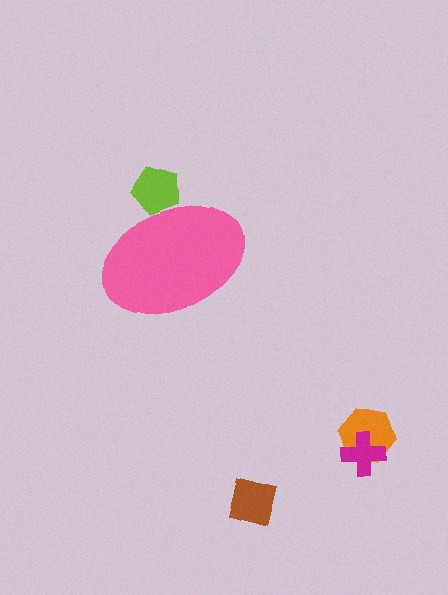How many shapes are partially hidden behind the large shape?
1 shape is partially hidden.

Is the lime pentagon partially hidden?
Yes, the lime pentagon is partially hidden behind the pink ellipse.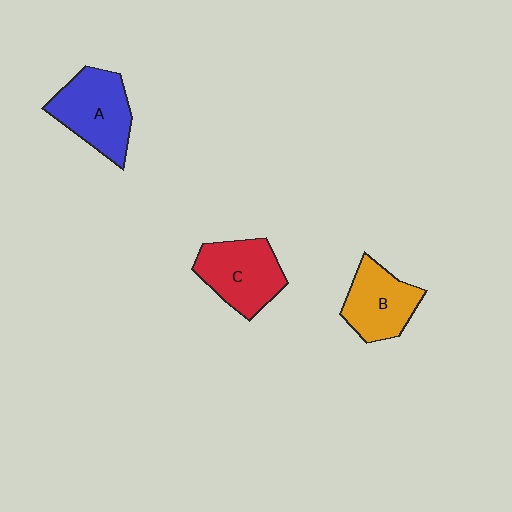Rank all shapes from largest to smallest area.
From largest to smallest: A (blue), C (red), B (orange).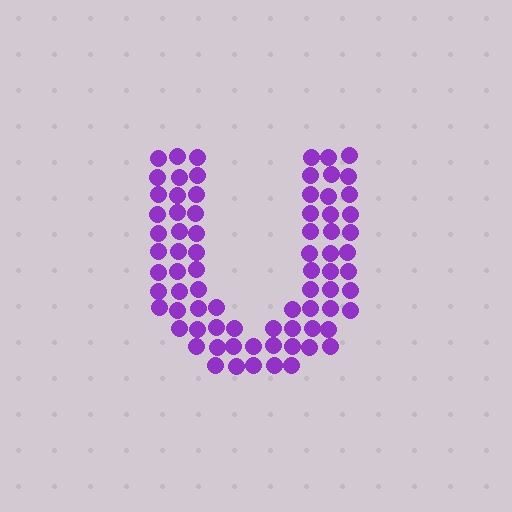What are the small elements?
The small elements are circles.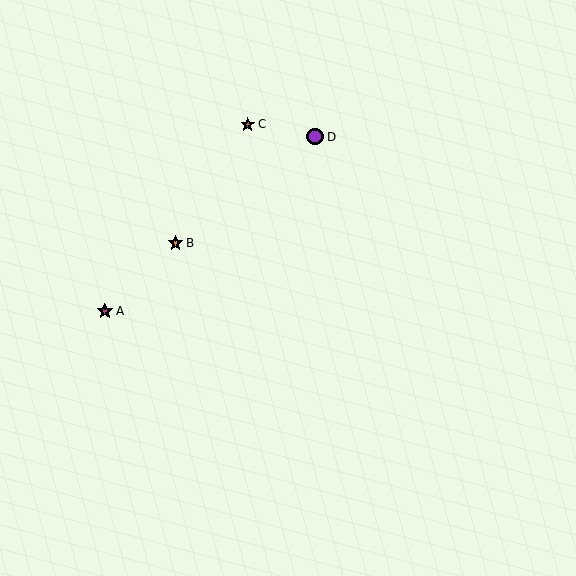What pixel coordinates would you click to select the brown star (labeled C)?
Click at (248, 124) to select the brown star C.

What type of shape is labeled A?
Shape A is a magenta star.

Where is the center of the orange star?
The center of the orange star is at (175, 243).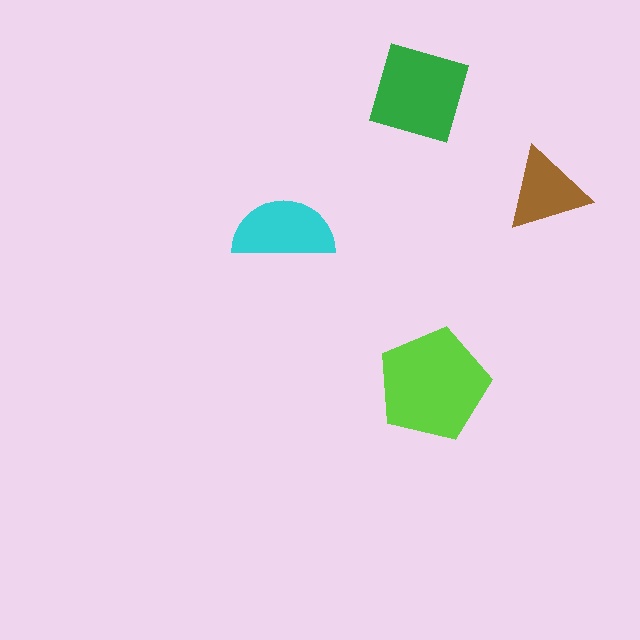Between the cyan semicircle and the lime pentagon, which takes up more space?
The lime pentagon.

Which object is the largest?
The lime pentagon.